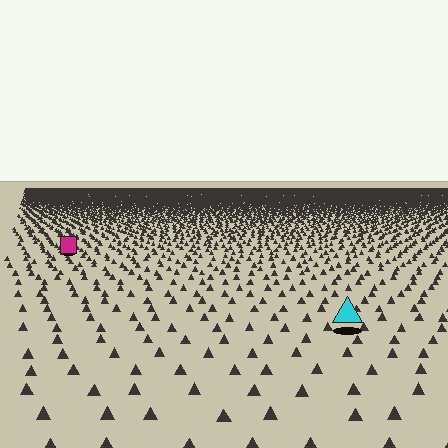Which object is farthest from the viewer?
The magenta square is farthest from the viewer. It appears smaller and the ground texture around it is denser.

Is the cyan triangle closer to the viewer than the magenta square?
Yes. The cyan triangle is closer — you can tell from the texture gradient: the ground texture is coarser near it.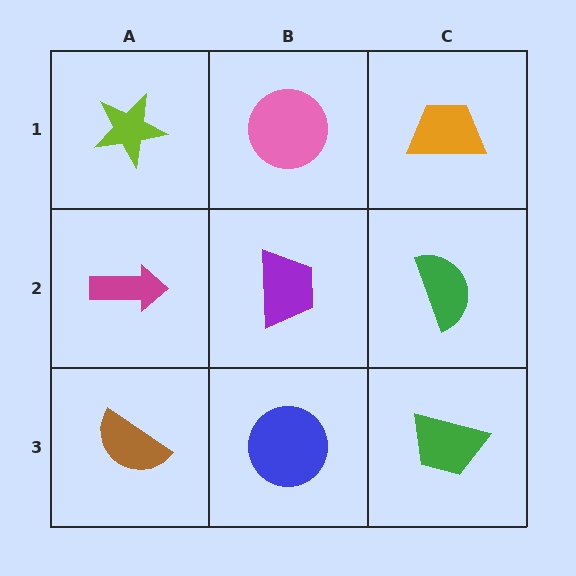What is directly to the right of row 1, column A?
A pink circle.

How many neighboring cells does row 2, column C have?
3.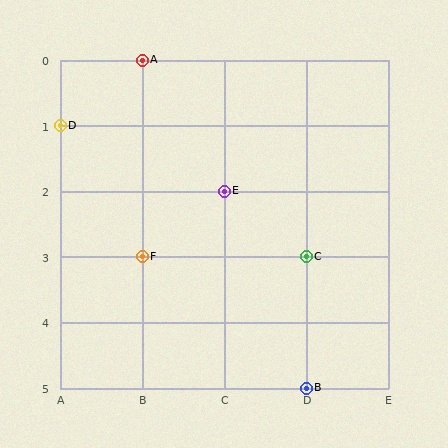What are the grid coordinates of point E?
Point E is at grid coordinates (C, 2).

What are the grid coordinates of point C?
Point C is at grid coordinates (D, 3).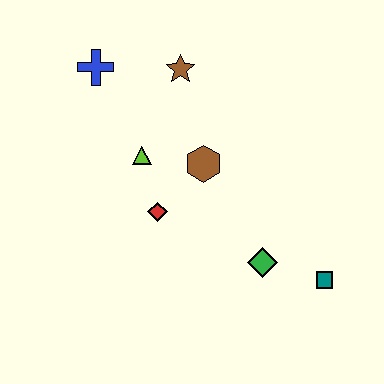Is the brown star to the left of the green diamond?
Yes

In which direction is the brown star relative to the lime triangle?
The brown star is above the lime triangle.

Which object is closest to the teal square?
The green diamond is closest to the teal square.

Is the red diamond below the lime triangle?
Yes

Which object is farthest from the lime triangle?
The teal square is farthest from the lime triangle.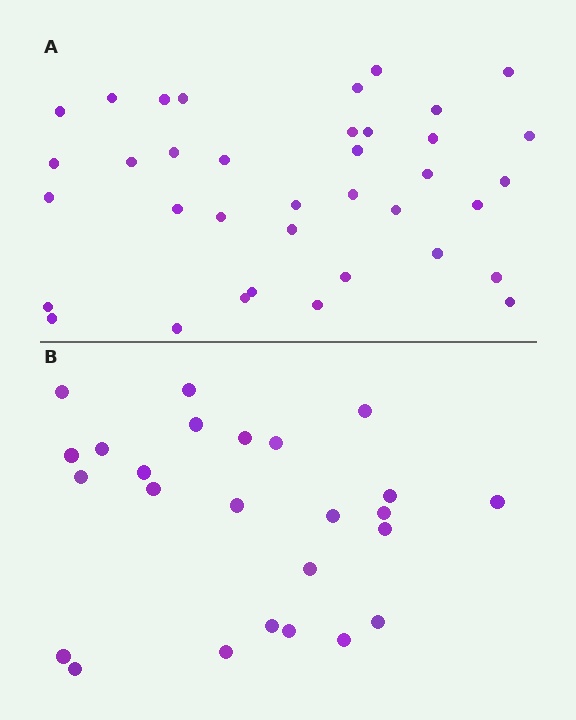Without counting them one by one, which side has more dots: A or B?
Region A (the top region) has more dots.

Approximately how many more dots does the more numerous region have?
Region A has roughly 12 or so more dots than region B.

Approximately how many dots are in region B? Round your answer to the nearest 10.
About 20 dots. (The exact count is 25, which rounds to 20.)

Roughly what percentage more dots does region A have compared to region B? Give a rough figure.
About 50% more.